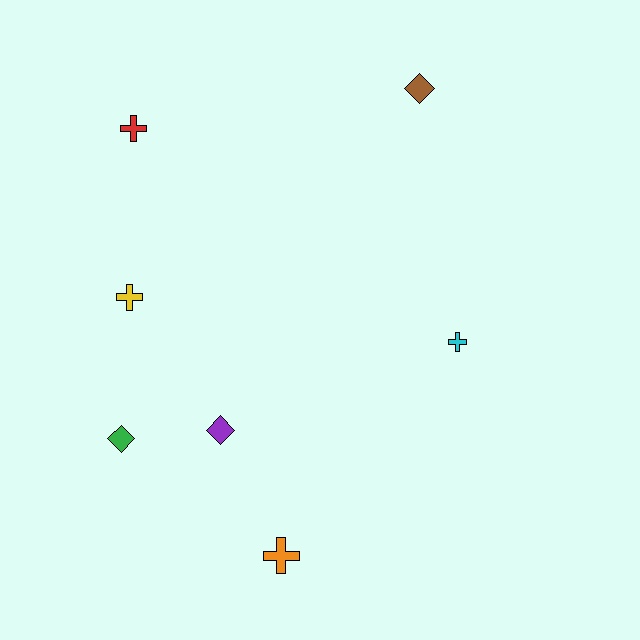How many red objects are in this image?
There is 1 red object.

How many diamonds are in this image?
There are 3 diamonds.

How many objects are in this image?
There are 7 objects.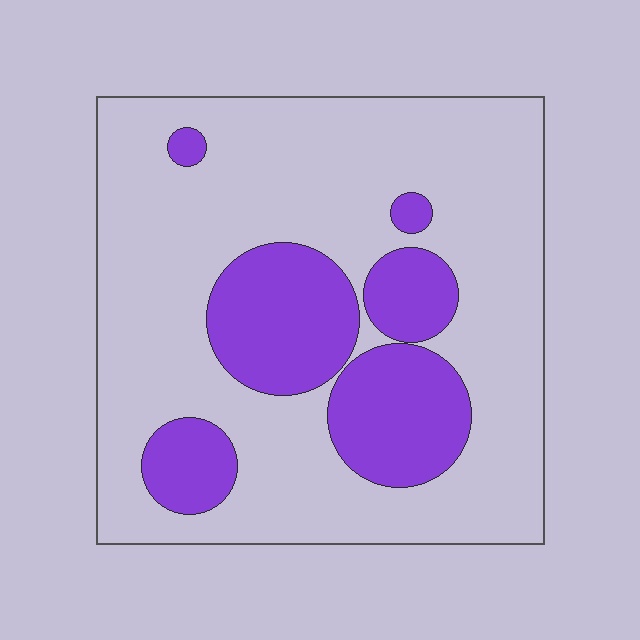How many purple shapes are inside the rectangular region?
6.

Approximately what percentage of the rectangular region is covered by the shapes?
Approximately 25%.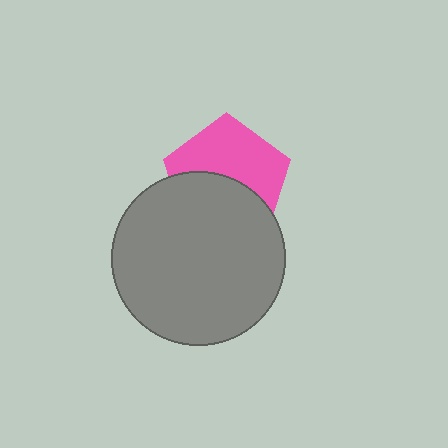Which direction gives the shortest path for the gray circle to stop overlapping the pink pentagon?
Moving down gives the shortest separation.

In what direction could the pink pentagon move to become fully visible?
The pink pentagon could move up. That would shift it out from behind the gray circle entirely.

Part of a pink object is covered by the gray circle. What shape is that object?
It is a pentagon.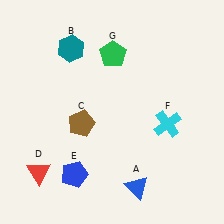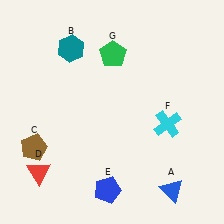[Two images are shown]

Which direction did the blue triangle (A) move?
The blue triangle (A) moved right.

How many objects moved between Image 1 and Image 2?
3 objects moved between the two images.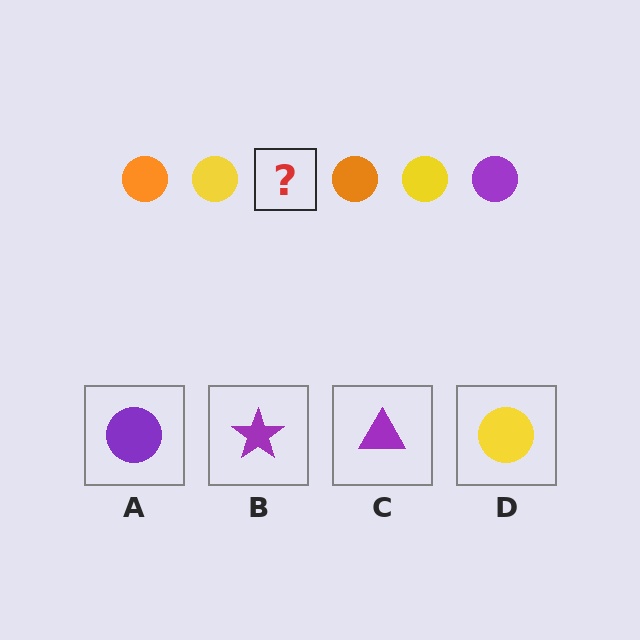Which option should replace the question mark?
Option A.